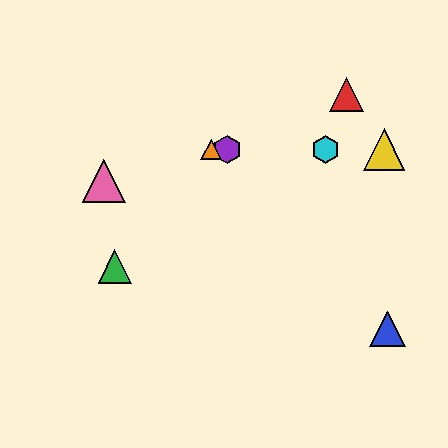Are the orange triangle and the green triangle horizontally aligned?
No, the orange triangle is at y≈149 and the green triangle is at y≈266.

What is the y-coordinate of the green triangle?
The green triangle is at y≈266.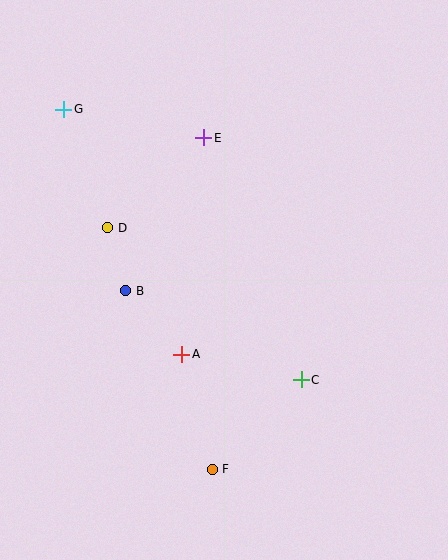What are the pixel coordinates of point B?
Point B is at (126, 291).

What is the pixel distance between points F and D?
The distance between F and D is 263 pixels.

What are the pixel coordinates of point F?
Point F is at (212, 469).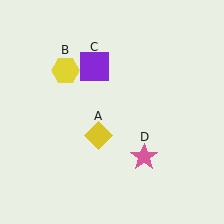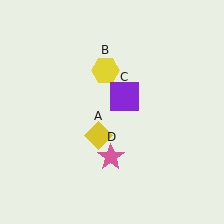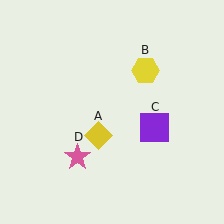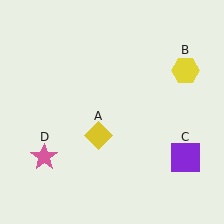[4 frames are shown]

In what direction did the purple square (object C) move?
The purple square (object C) moved down and to the right.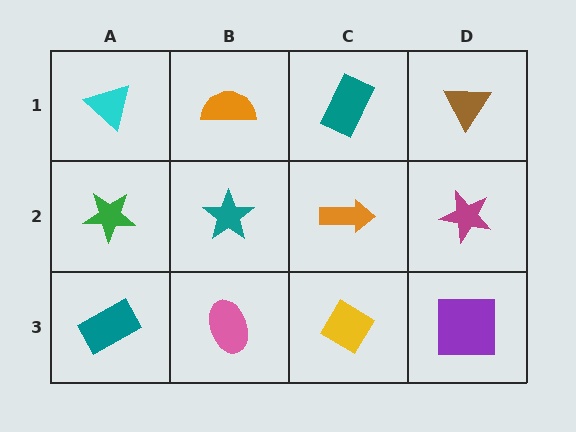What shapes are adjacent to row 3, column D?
A magenta star (row 2, column D), a yellow diamond (row 3, column C).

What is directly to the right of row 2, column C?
A magenta star.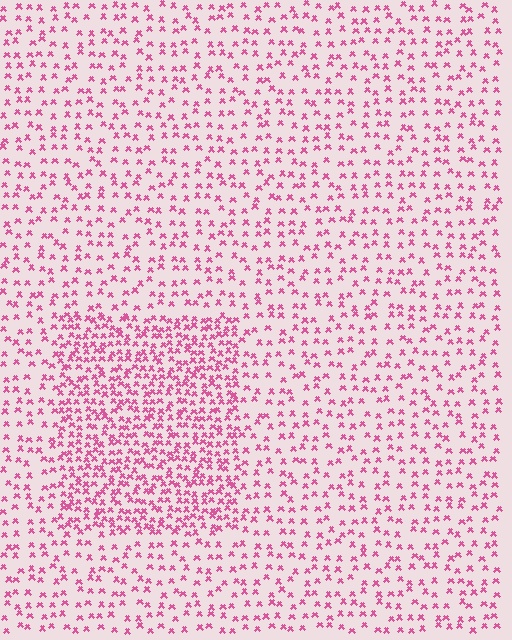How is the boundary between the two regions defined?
The boundary is defined by a change in element density (approximately 2.1x ratio). All elements are the same color, size, and shape.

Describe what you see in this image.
The image contains small pink elements arranged at two different densities. A rectangle-shaped region is visible where the elements are more densely packed than the surrounding area.